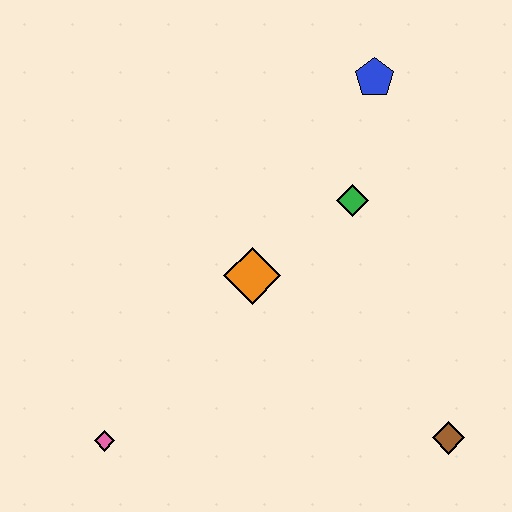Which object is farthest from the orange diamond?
The brown diamond is farthest from the orange diamond.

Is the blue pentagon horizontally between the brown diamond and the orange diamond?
Yes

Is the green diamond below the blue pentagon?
Yes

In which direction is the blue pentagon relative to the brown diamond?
The blue pentagon is above the brown diamond.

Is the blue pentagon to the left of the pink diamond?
No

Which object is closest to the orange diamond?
The green diamond is closest to the orange diamond.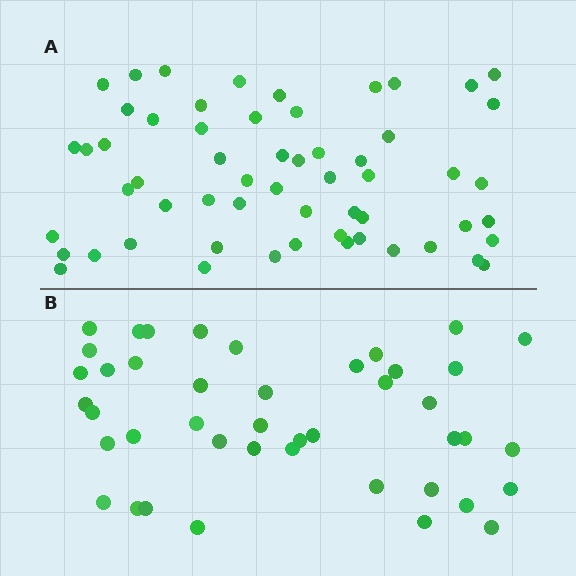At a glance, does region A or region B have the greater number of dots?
Region A (the top region) has more dots.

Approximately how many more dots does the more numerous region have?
Region A has approximately 15 more dots than region B.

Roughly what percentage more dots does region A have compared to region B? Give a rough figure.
About 35% more.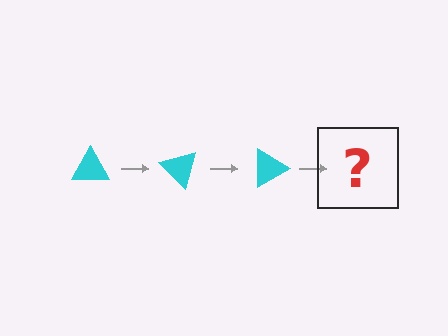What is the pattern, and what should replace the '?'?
The pattern is that the triangle rotates 45 degrees each step. The '?' should be a cyan triangle rotated 135 degrees.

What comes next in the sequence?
The next element should be a cyan triangle rotated 135 degrees.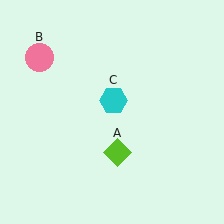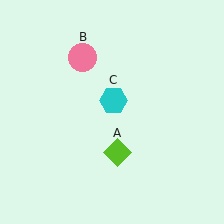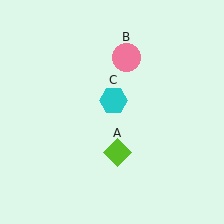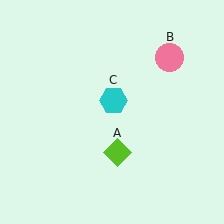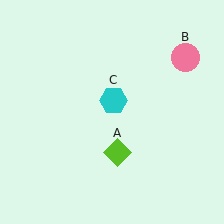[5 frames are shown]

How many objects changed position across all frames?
1 object changed position: pink circle (object B).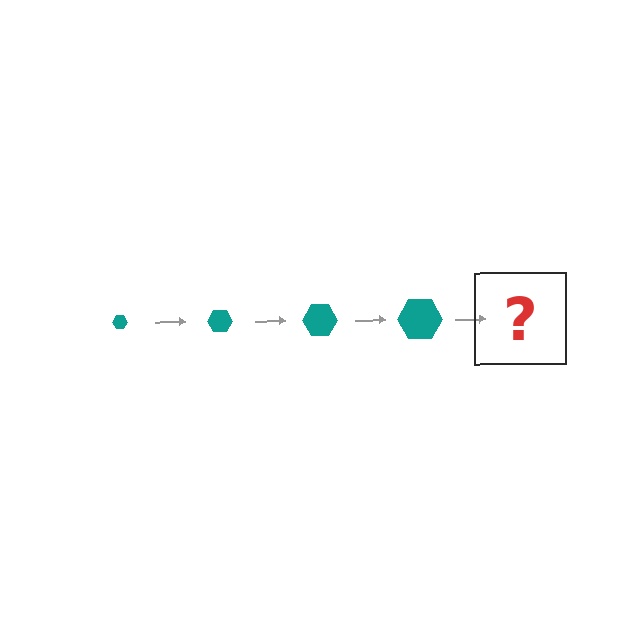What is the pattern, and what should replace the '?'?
The pattern is that the hexagon gets progressively larger each step. The '?' should be a teal hexagon, larger than the previous one.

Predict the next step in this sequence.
The next step is a teal hexagon, larger than the previous one.